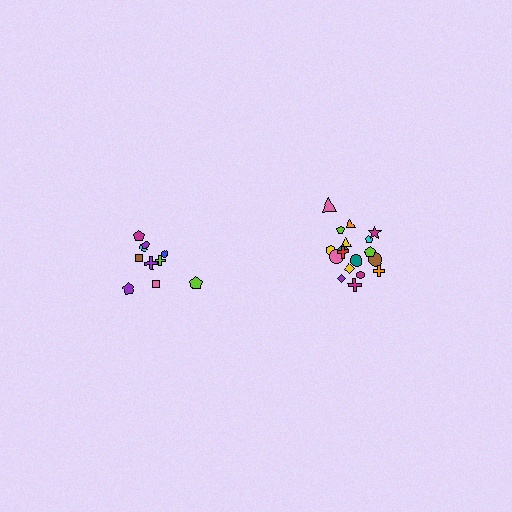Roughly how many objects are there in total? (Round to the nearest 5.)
Roughly 30 objects in total.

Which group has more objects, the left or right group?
The right group.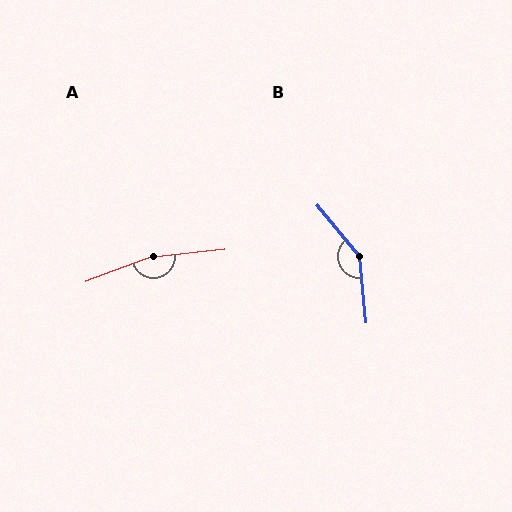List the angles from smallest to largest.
B (146°), A (165°).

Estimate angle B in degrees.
Approximately 146 degrees.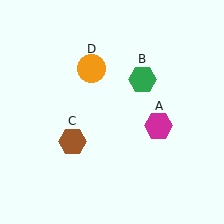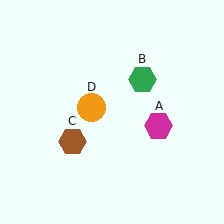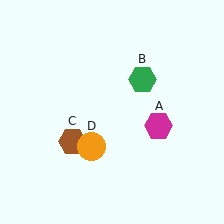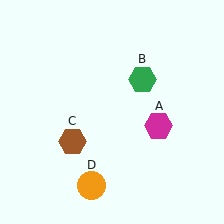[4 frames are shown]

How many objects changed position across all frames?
1 object changed position: orange circle (object D).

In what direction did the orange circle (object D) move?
The orange circle (object D) moved down.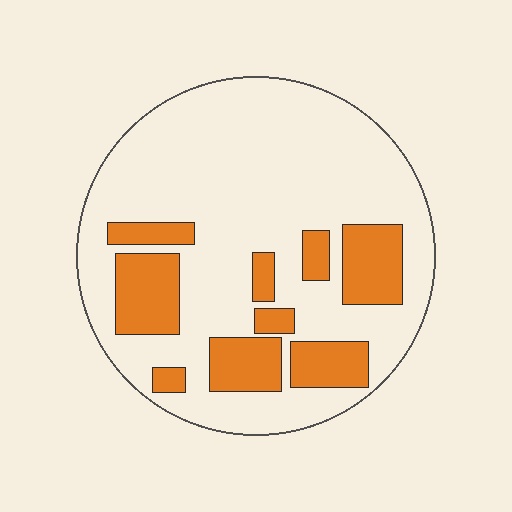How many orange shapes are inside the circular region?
9.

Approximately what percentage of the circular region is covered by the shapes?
Approximately 25%.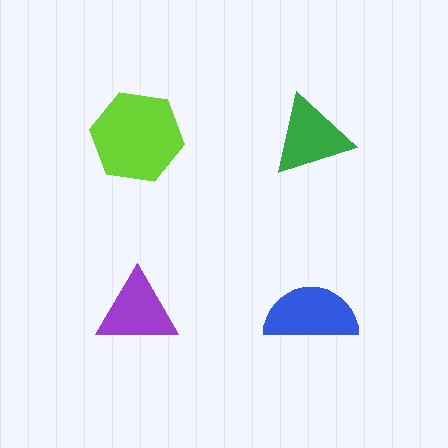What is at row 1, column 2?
A green triangle.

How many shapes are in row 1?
2 shapes.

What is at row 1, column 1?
A lime hexagon.